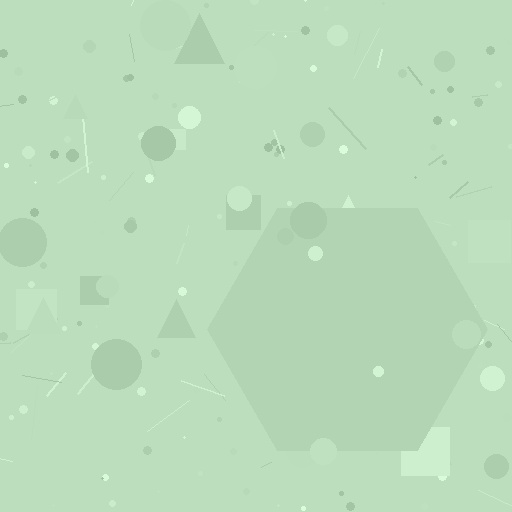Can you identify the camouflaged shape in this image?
The camouflaged shape is a hexagon.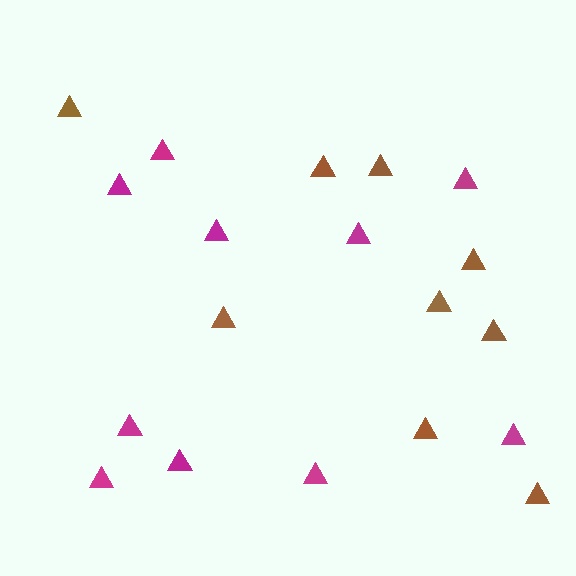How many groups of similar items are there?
There are 2 groups: one group of magenta triangles (10) and one group of brown triangles (9).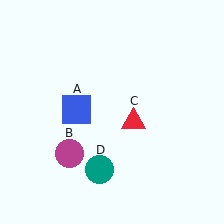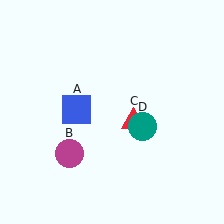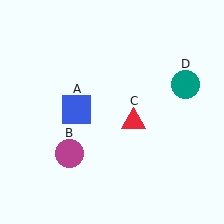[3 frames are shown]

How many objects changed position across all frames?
1 object changed position: teal circle (object D).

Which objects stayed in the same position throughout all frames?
Blue square (object A) and magenta circle (object B) and red triangle (object C) remained stationary.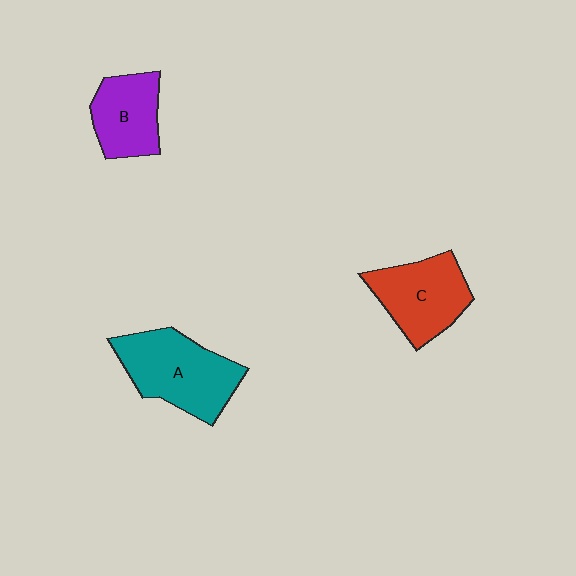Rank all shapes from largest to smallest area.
From largest to smallest: A (teal), C (red), B (purple).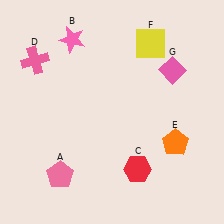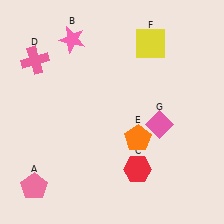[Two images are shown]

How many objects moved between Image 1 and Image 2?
3 objects moved between the two images.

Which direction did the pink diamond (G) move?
The pink diamond (G) moved down.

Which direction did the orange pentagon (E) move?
The orange pentagon (E) moved left.